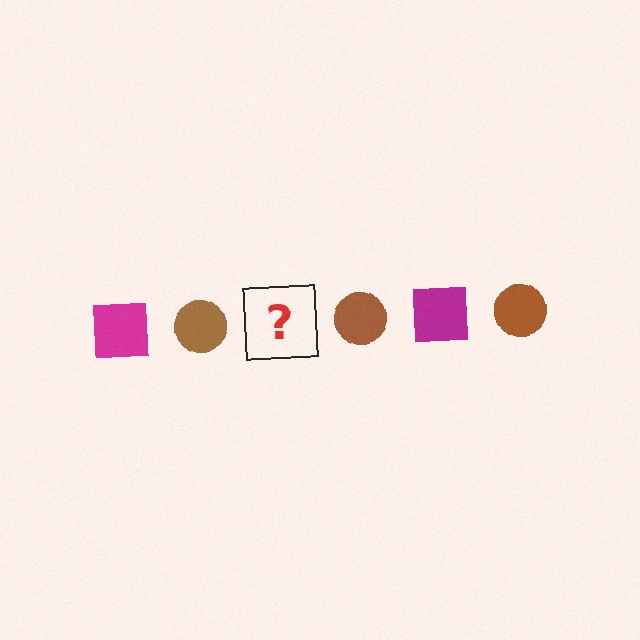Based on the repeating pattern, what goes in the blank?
The blank should be a magenta square.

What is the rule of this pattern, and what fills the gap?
The rule is that the pattern alternates between magenta square and brown circle. The gap should be filled with a magenta square.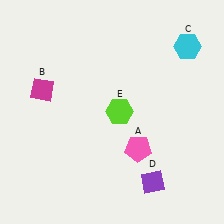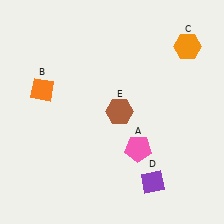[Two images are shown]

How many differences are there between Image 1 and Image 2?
There are 3 differences between the two images.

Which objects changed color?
B changed from magenta to orange. C changed from cyan to orange. E changed from lime to brown.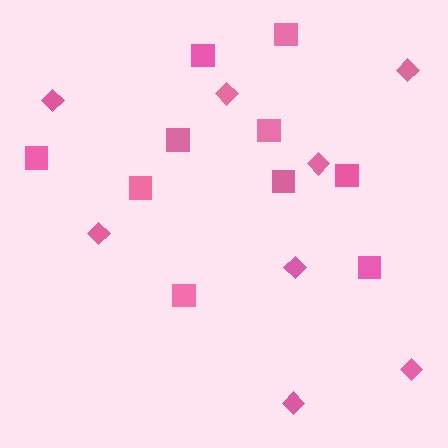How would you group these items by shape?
There are 2 groups: one group of diamonds (8) and one group of squares (10).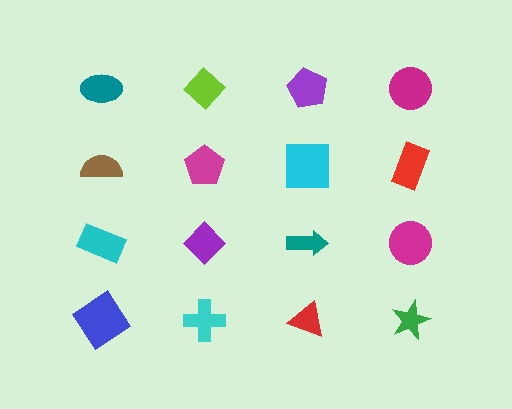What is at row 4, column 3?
A red triangle.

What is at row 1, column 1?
A teal ellipse.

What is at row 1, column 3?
A purple pentagon.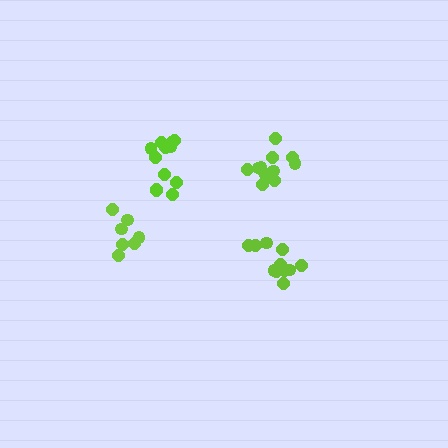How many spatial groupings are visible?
There are 4 spatial groupings.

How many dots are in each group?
Group 1: 11 dots, Group 2: 12 dots, Group 3: 12 dots, Group 4: 7 dots (42 total).